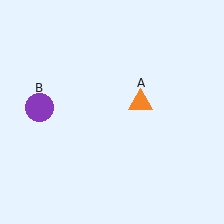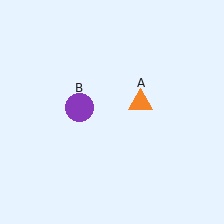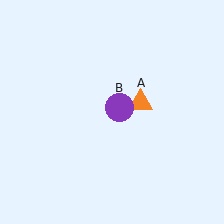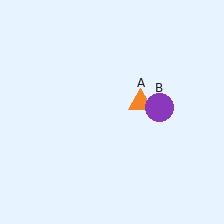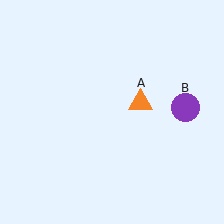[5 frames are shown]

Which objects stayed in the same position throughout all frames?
Orange triangle (object A) remained stationary.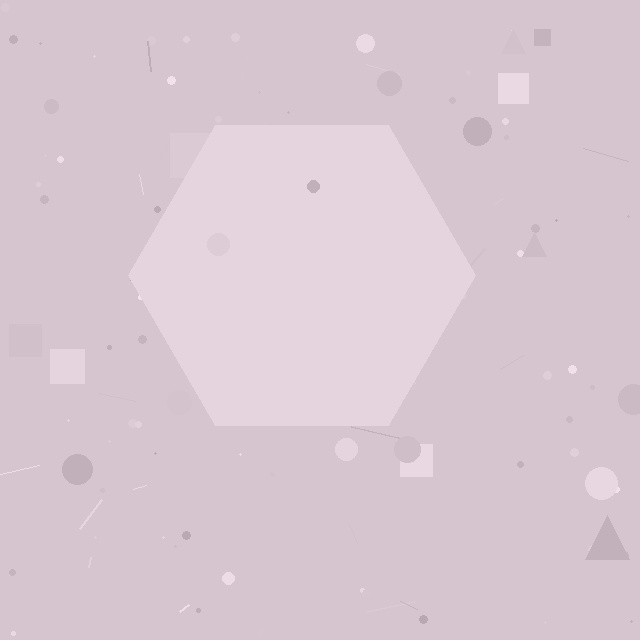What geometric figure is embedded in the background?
A hexagon is embedded in the background.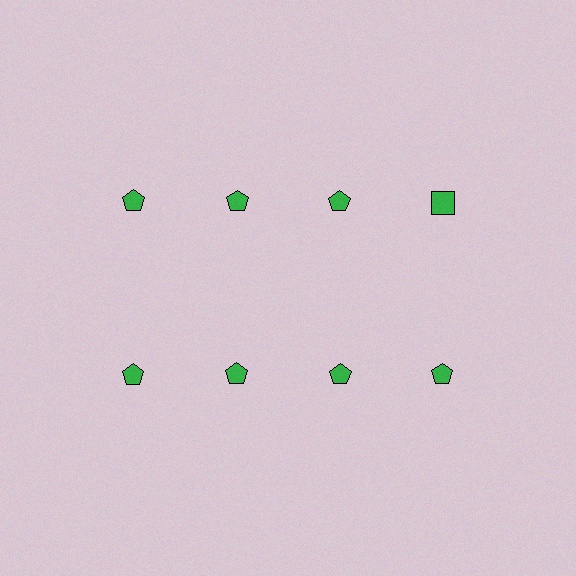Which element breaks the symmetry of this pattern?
The green square in the top row, second from right column breaks the symmetry. All other shapes are green pentagons.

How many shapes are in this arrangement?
There are 8 shapes arranged in a grid pattern.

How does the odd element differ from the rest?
It has a different shape: square instead of pentagon.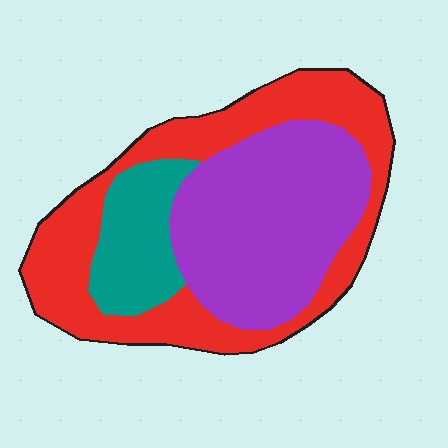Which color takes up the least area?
Teal, at roughly 15%.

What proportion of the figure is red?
Red takes up about two fifths (2/5) of the figure.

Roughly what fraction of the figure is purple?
Purple takes up about two fifths (2/5) of the figure.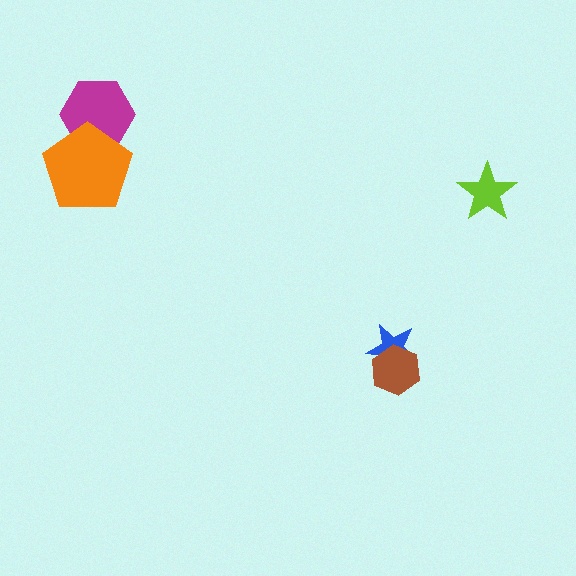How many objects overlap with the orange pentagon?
1 object overlaps with the orange pentagon.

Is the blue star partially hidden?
Yes, it is partially covered by another shape.